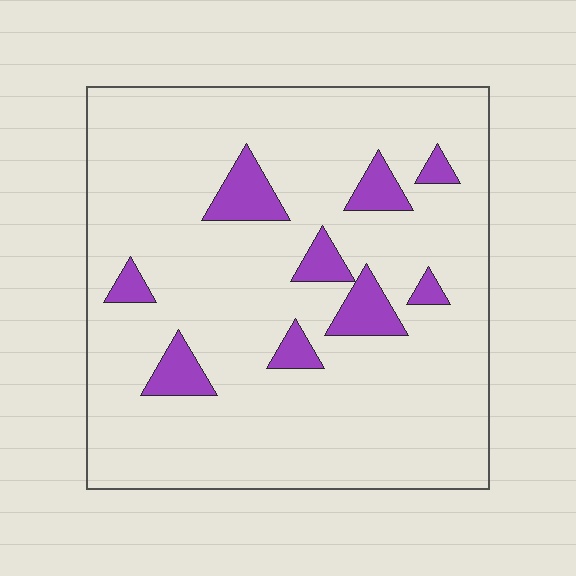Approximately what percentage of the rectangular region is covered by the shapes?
Approximately 10%.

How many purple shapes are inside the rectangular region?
9.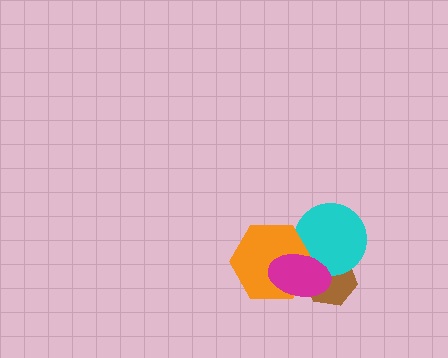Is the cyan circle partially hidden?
Yes, it is partially covered by another shape.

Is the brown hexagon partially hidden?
Yes, it is partially covered by another shape.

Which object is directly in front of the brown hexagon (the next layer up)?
The cyan circle is directly in front of the brown hexagon.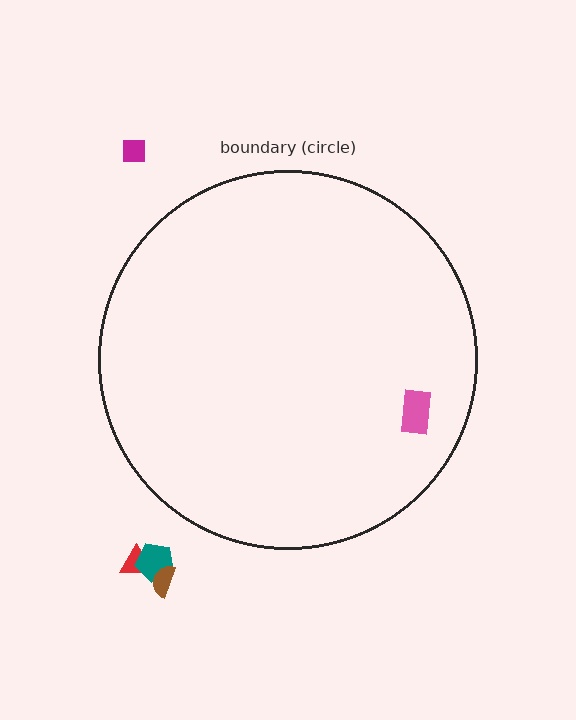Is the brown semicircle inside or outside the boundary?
Outside.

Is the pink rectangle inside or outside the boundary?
Inside.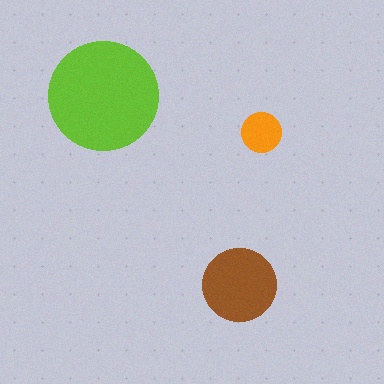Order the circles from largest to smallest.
the lime one, the brown one, the orange one.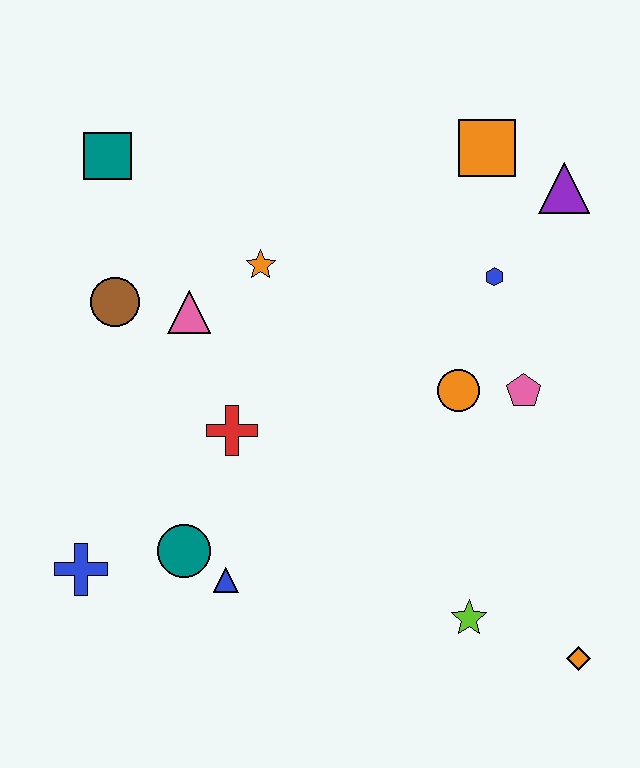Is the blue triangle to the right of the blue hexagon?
No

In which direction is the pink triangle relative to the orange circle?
The pink triangle is to the left of the orange circle.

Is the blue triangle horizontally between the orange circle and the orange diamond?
No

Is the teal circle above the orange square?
No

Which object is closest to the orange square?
The purple triangle is closest to the orange square.